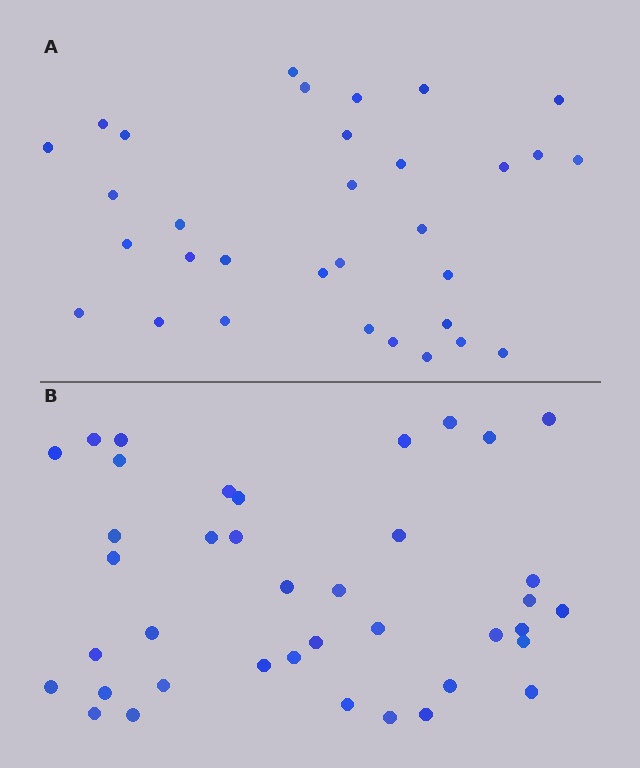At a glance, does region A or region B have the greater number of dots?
Region B (the bottom region) has more dots.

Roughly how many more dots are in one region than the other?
Region B has roughly 8 or so more dots than region A.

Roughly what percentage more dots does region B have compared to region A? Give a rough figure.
About 20% more.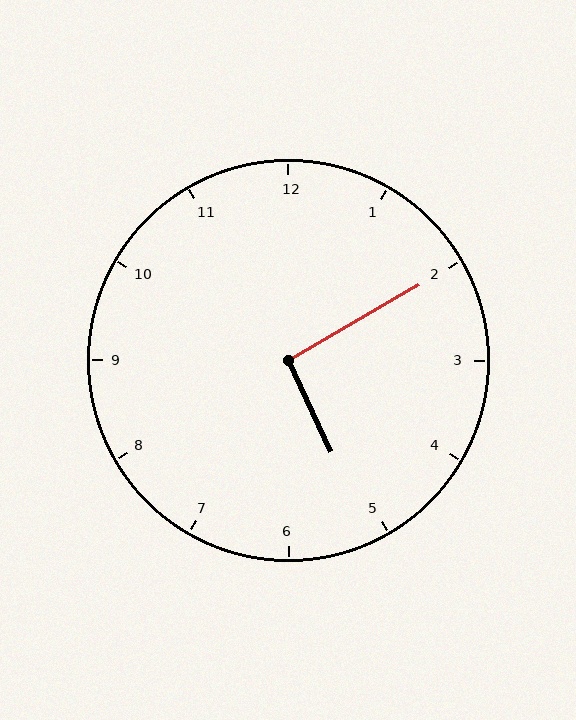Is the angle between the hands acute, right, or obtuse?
It is right.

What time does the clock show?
5:10.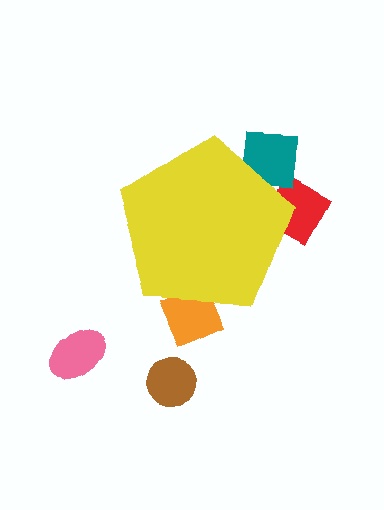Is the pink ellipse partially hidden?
No, the pink ellipse is fully visible.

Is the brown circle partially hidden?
No, the brown circle is fully visible.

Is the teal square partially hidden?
Yes, the teal square is partially hidden behind the yellow pentagon.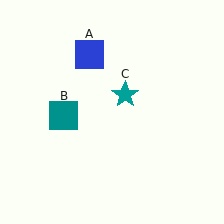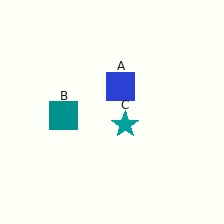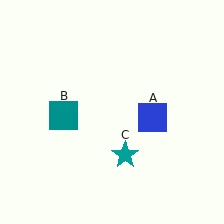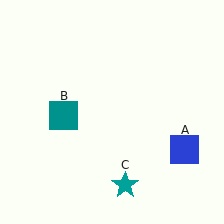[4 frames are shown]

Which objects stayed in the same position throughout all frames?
Teal square (object B) remained stationary.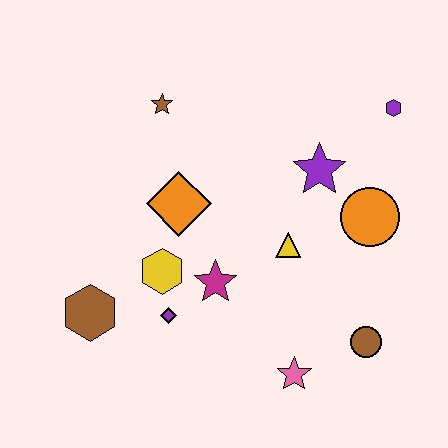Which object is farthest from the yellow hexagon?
The purple hexagon is farthest from the yellow hexagon.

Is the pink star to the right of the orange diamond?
Yes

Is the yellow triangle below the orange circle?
Yes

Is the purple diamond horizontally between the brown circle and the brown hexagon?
Yes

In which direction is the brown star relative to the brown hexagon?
The brown star is above the brown hexagon.